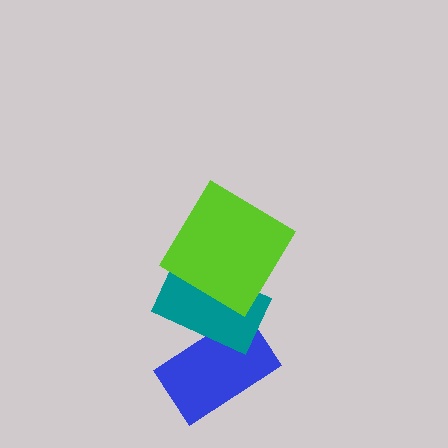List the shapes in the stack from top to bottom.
From top to bottom: the lime diamond, the teal rectangle, the blue rectangle.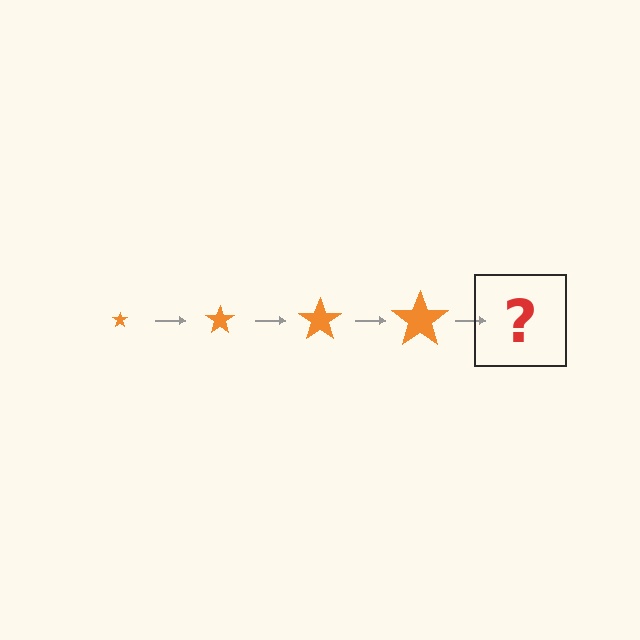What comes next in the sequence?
The next element should be an orange star, larger than the previous one.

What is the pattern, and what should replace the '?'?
The pattern is that the star gets progressively larger each step. The '?' should be an orange star, larger than the previous one.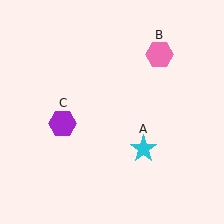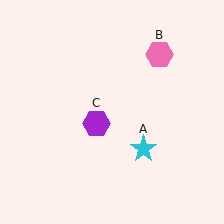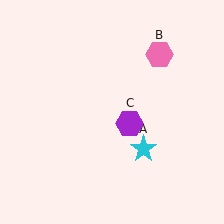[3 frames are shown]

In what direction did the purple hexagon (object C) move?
The purple hexagon (object C) moved right.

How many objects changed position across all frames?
1 object changed position: purple hexagon (object C).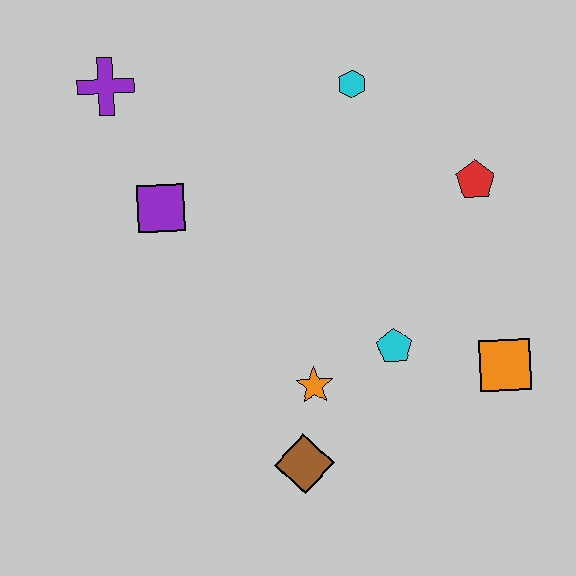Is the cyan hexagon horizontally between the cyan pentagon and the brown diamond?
Yes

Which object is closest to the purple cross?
The purple square is closest to the purple cross.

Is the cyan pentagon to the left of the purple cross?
No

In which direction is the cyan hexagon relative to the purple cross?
The cyan hexagon is to the right of the purple cross.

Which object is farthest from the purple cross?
The orange square is farthest from the purple cross.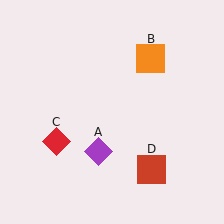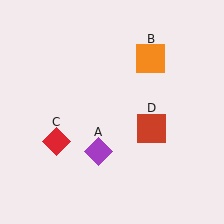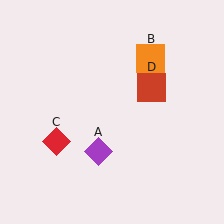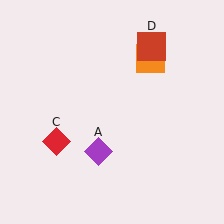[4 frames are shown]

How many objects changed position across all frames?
1 object changed position: red square (object D).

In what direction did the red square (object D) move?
The red square (object D) moved up.